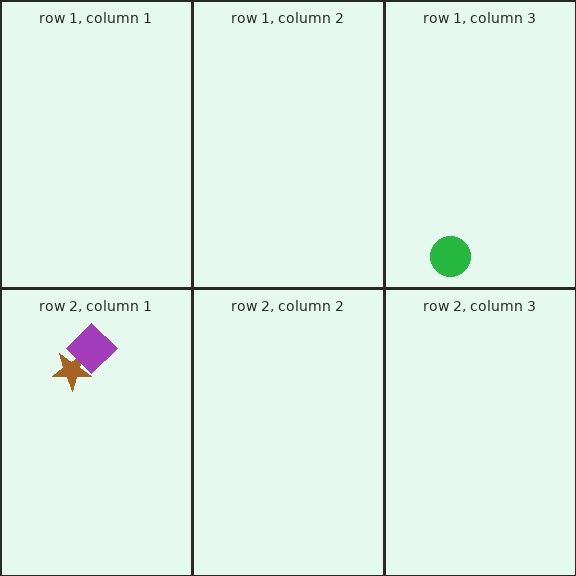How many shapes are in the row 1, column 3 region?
1.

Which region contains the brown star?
The row 2, column 1 region.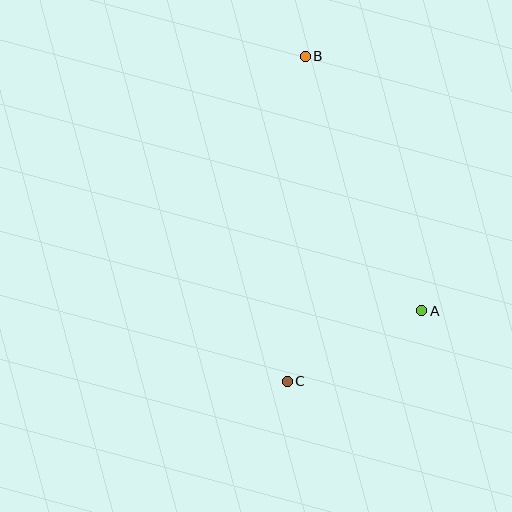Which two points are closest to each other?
Points A and C are closest to each other.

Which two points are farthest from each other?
Points B and C are farthest from each other.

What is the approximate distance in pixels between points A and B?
The distance between A and B is approximately 280 pixels.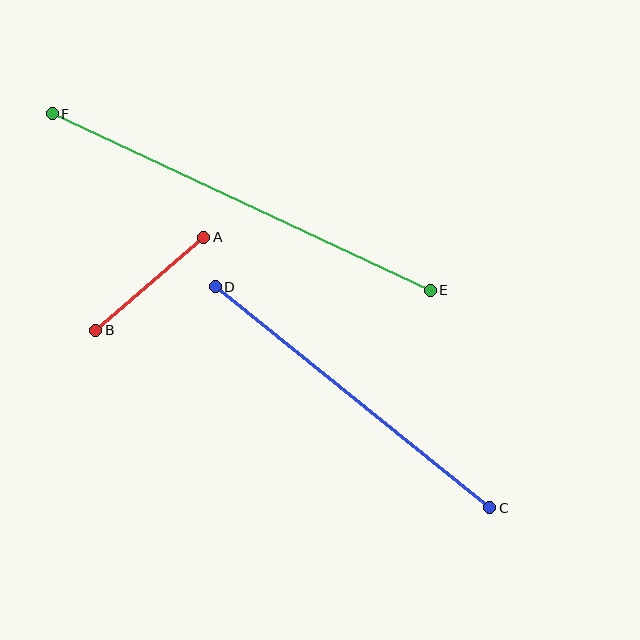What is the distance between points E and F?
The distance is approximately 417 pixels.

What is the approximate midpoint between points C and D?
The midpoint is at approximately (352, 397) pixels.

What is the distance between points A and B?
The distance is approximately 143 pixels.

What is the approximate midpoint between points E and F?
The midpoint is at approximately (241, 202) pixels.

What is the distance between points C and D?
The distance is approximately 352 pixels.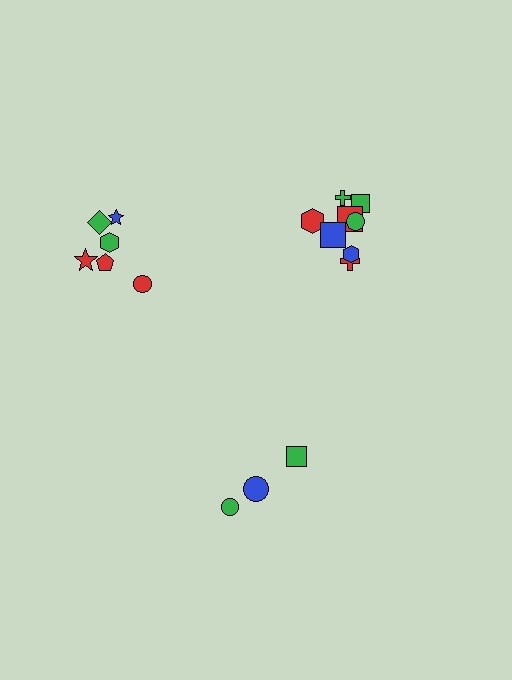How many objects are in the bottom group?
There are 3 objects.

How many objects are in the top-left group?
There are 6 objects.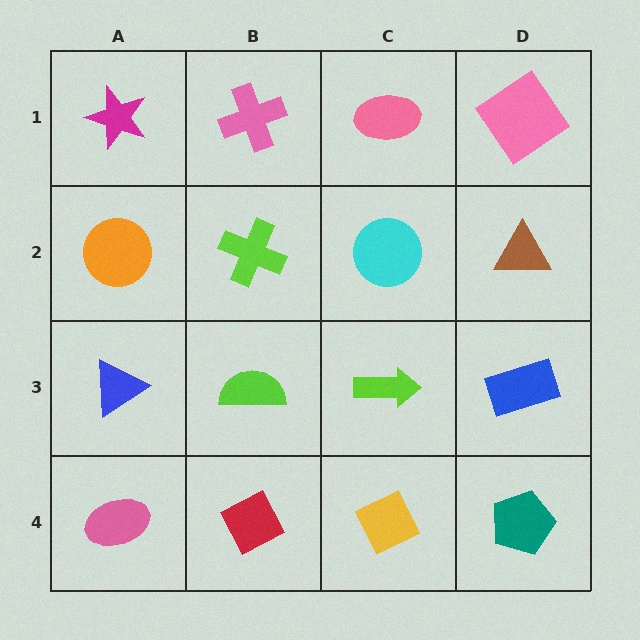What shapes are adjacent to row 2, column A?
A magenta star (row 1, column A), a blue triangle (row 3, column A), a lime cross (row 2, column B).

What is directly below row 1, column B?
A lime cross.